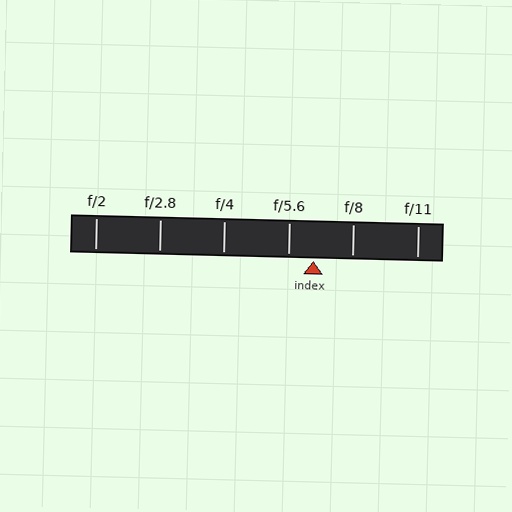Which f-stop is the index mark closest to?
The index mark is closest to f/5.6.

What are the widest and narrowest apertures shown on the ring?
The widest aperture shown is f/2 and the narrowest is f/11.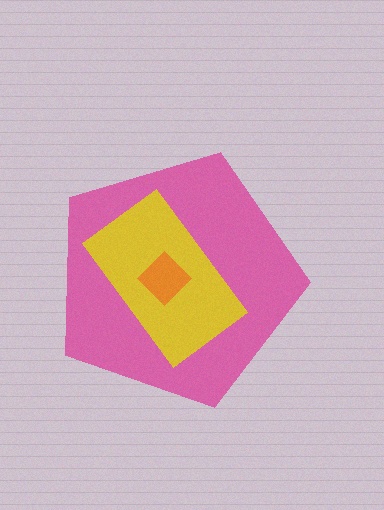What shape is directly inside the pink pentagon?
The yellow rectangle.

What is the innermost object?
The orange diamond.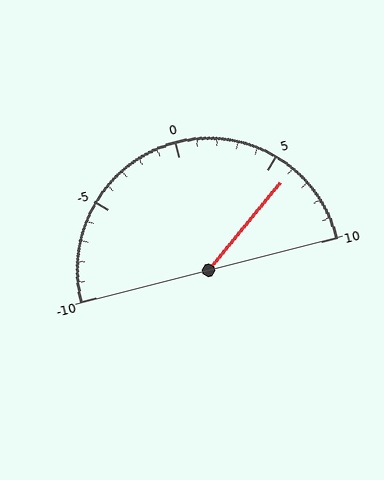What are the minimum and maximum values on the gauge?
The gauge ranges from -10 to 10.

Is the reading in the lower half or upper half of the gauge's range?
The reading is in the upper half of the range (-10 to 10).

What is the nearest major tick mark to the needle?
The nearest major tick mark is 5.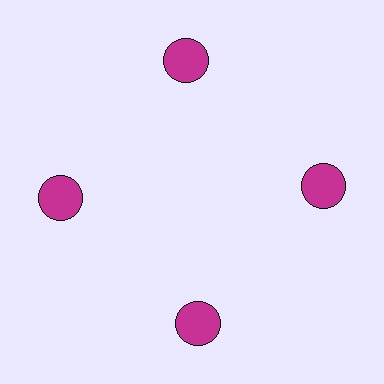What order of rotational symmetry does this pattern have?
This pattern has 4-fold rotational symmetry.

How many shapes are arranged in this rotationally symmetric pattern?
There are 4 shapes, arranged in 4 groups of 1.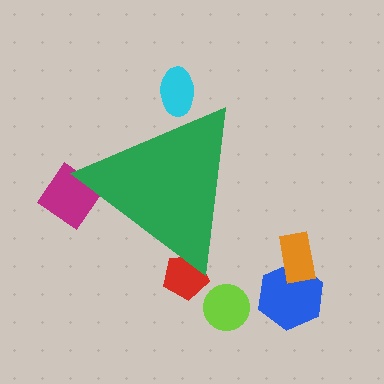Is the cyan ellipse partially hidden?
Yes, the cyan ellipse is partially hidden behind the green triangle.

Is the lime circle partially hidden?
No, the lime circle is fully visible.